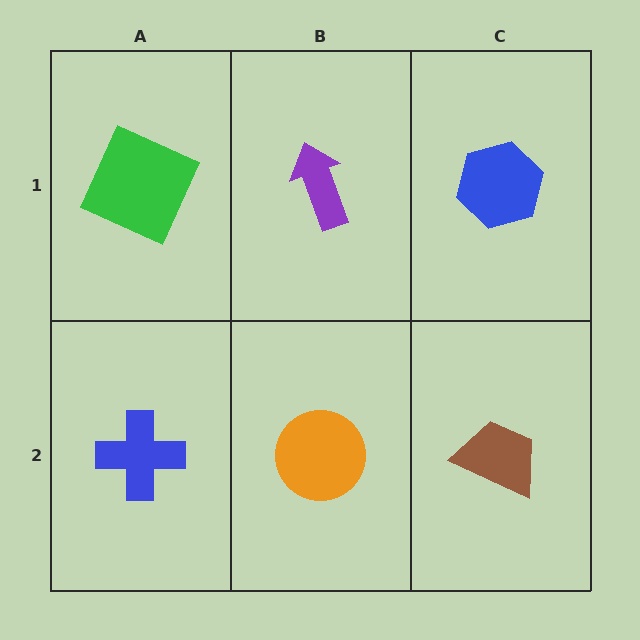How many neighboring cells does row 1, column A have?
2.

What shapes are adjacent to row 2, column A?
A green square (row 1, column A), an orange circle (row 2, column B).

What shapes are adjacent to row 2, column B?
A purple arrow (row 1, column B), a blue cross (row 2, column A), a brown trapezoid (row 2, column C).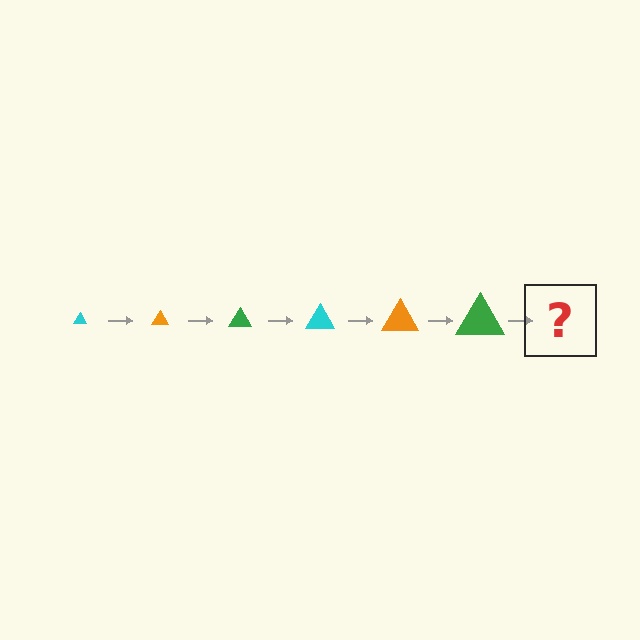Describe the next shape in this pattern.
It should be a cyan triangle, larger than the previous one.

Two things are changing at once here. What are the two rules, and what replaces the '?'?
The two rules are that the triangle grows larger each step and the color cycles through cyan, orange, and green. The '?' should be a cyan triangle, larger than the previous one.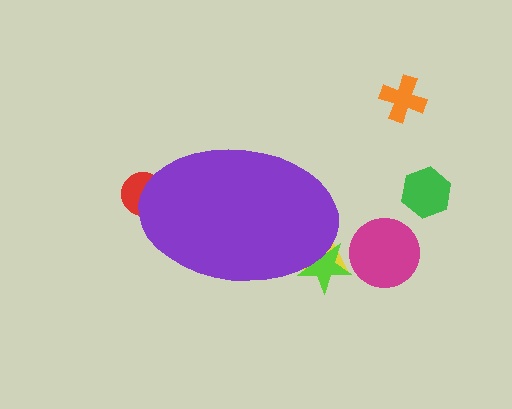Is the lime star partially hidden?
Yes, the lime star is partially hidden behind the purple ellipse.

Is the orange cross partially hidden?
No, the orange cross is fully visible.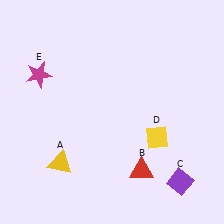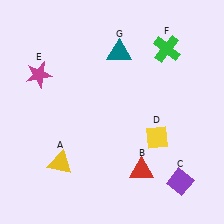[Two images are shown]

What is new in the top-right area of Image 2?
A green cross (F) was added in the top-right area of Image 2.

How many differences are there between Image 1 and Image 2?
There are 2 differences between the two images.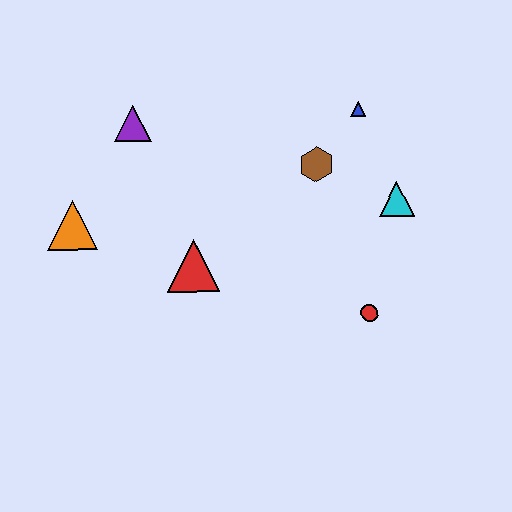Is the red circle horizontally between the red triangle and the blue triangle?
No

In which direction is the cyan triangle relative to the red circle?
The cyan triangle is above the red circle.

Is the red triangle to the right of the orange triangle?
Yes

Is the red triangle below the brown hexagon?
Yes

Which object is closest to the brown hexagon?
The blue triangle is closest to the brown hexagon.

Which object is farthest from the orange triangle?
The cyan triangle is farthest from the orange triangle.